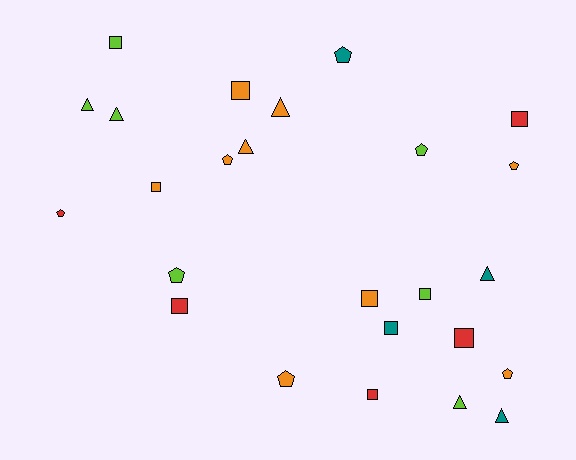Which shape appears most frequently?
Square, with 10 objects.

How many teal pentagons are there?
There is 1 teal pentagon.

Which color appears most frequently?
Orange, with 9 objects.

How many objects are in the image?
There are 25 objects.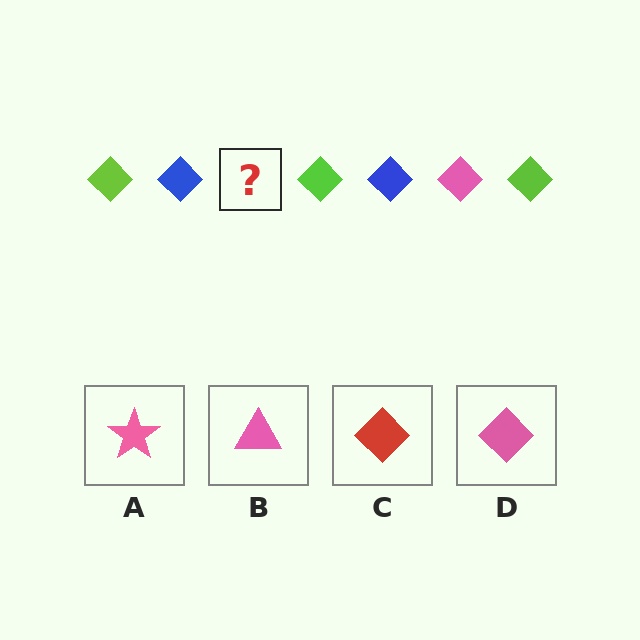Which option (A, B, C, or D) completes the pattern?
D.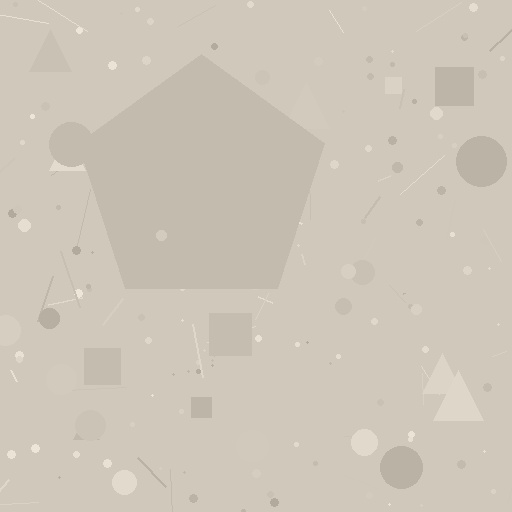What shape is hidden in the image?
A pentagon is hidden in the image.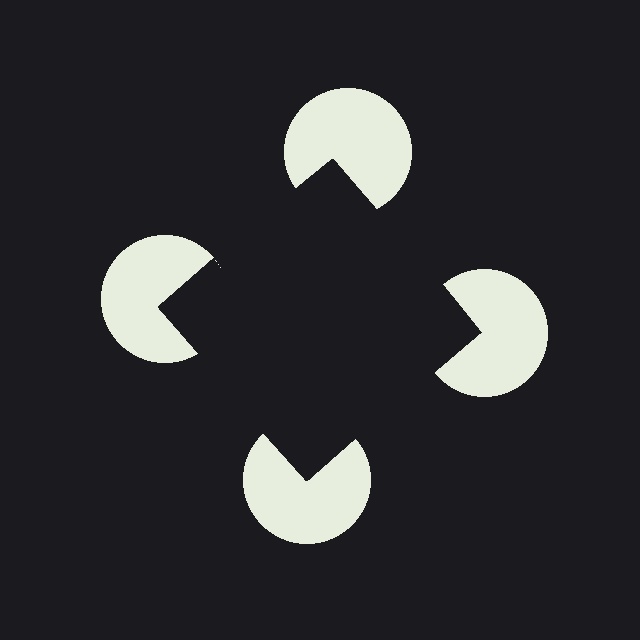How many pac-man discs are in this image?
There are 4 — one at each vertex of the illusory square.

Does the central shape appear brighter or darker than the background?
It typically appears slightly darker than the background, even though no actual brightness change is drawn.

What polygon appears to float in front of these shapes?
An illusory square — its edges are inferred from the aligned wedge cuts in the pac-man discs, not physically drawn.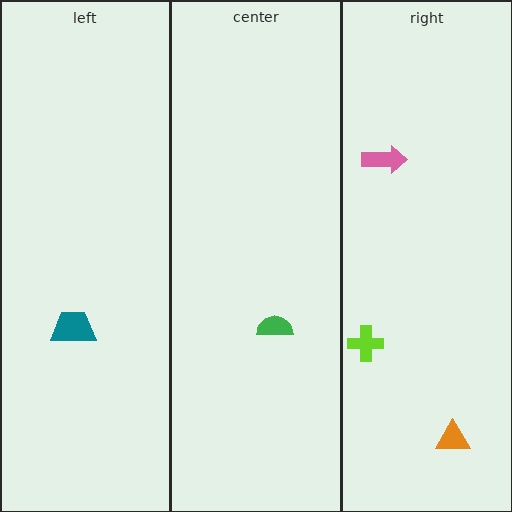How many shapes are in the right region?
3.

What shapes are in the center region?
The green semicircle.